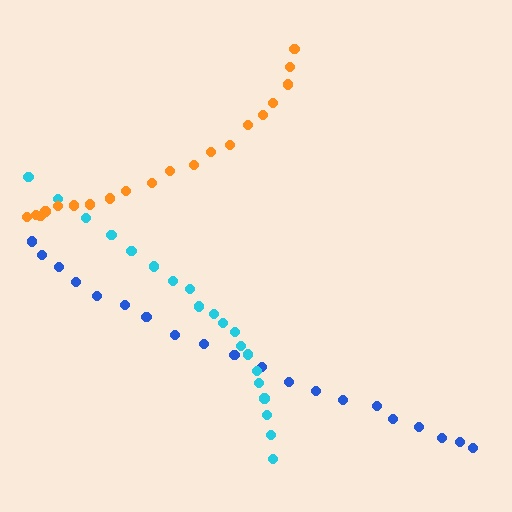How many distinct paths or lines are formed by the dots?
There are 3 distinct paths.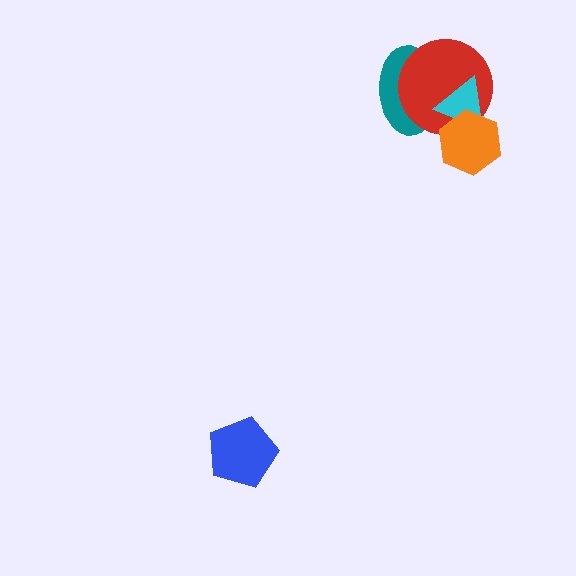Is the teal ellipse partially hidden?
Yes, it is partially covered by another shape.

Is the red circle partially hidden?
Yes, it is partially covered by another shape.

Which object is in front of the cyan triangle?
The orange hexagon is in front of the cyan triangle.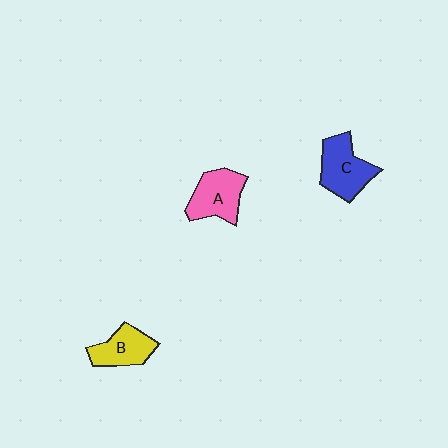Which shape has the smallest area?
Shape B (yellow).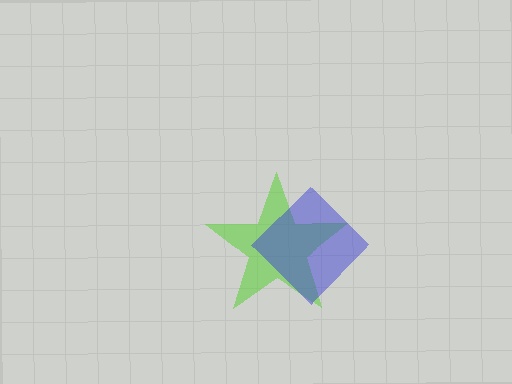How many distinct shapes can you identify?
There are 2 distinct shapes: a lime star, a blue diamond.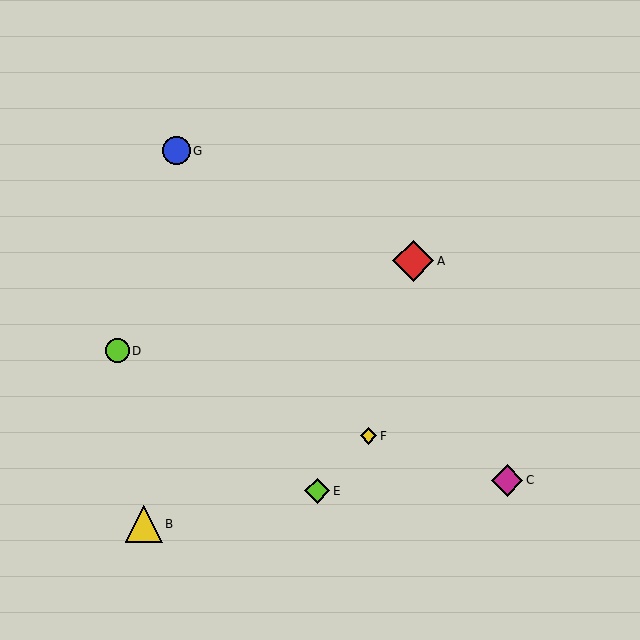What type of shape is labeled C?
Shape C is a magenta diamond.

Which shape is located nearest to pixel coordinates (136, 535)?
The yellow triangle (labeled B) at (144, 524) is nearest to that location.